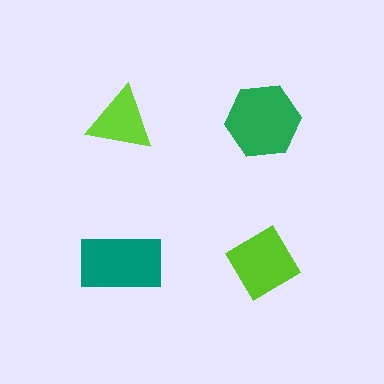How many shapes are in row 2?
2 shapes.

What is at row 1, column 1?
A lime triangle.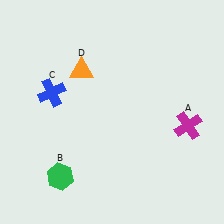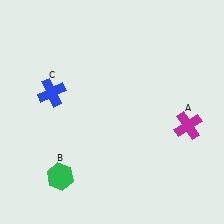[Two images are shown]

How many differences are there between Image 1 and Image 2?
There is 1 difference between the two images.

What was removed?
The orange triangle (D) was removed in Image 2.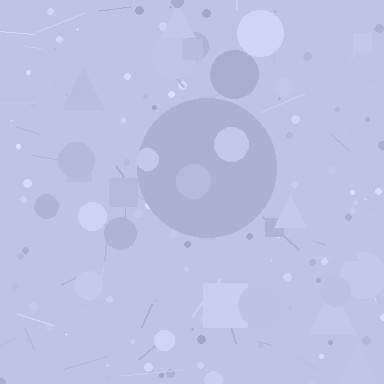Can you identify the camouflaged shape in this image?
The camouflaged shape is a circle.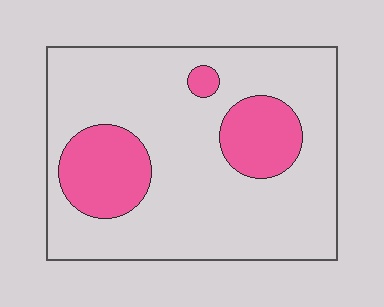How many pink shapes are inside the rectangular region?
3.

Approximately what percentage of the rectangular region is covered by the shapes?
Approximately 20%.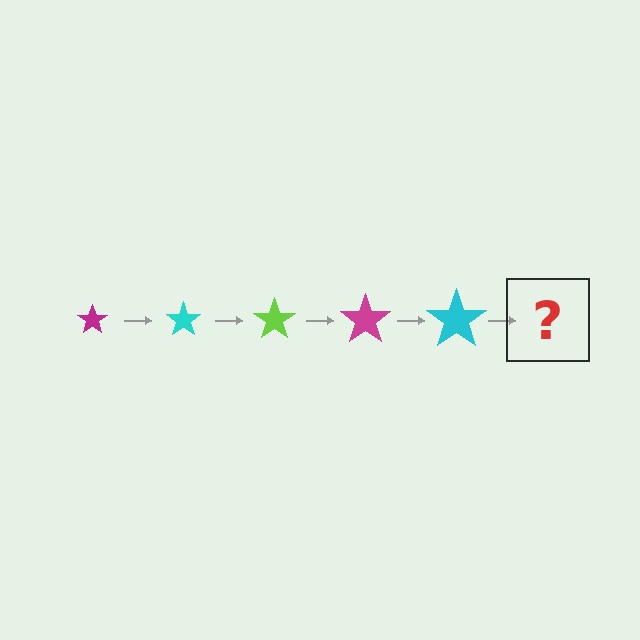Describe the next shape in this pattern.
It should be a lime star, larger than the previous one.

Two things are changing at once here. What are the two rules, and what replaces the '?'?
The two rules are that the star grows larger each step and the color cycles through magenta, cyan, and lime. The '?' should be a lime star, larger than the previous one.